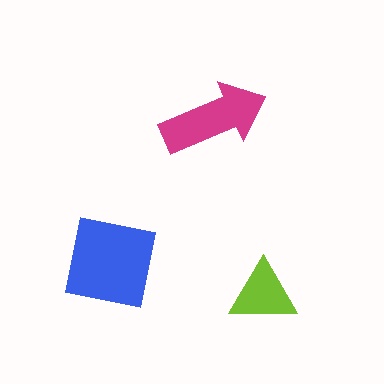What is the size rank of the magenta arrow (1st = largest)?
2nd.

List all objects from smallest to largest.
The lime triangle, the magenta arrow, the blue square.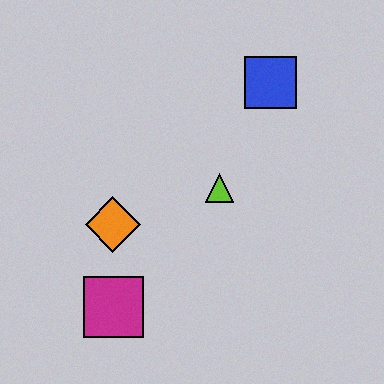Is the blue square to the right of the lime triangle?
Yes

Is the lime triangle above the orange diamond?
Yes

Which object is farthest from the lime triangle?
The magenta square is farthest from the lime triangle.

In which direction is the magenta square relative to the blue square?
The magenta square is below the blue square.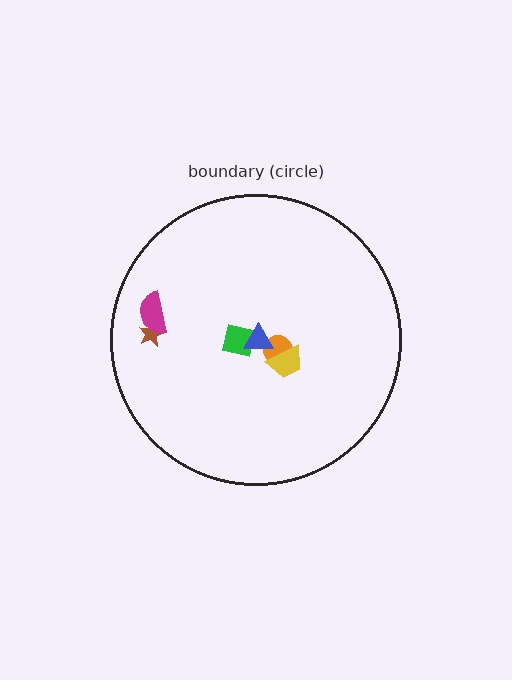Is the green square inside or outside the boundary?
Inside.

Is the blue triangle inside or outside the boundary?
Inside.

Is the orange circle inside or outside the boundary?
Inside.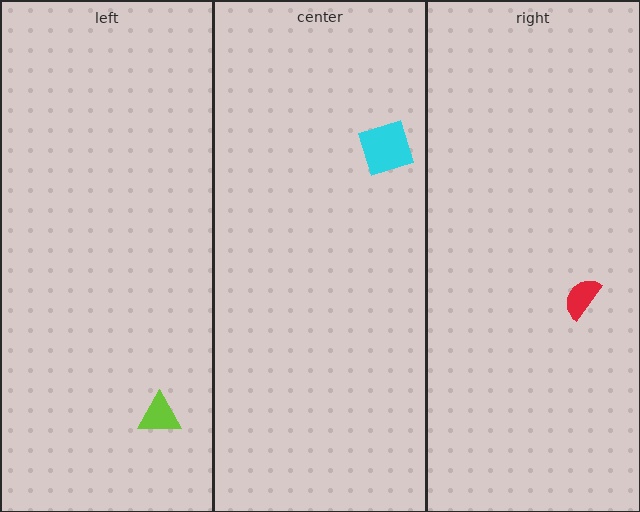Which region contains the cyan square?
The center region.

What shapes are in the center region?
The cyan square.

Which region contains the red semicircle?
The right region.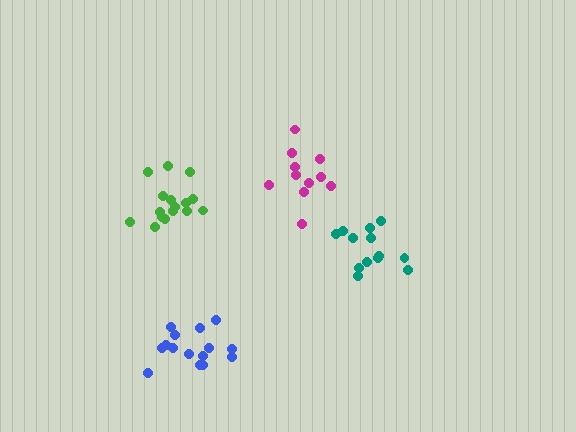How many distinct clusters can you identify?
There are 4 distinct clusters.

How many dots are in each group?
Group 1: 13 dots, Group 2: 15 dots, Group 3: 11 dots, Group 4: 16 dots (55 total).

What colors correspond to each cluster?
The clusters are colored: teal, blue, magenta, green.